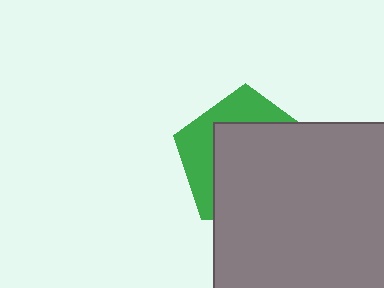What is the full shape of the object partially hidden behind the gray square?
The partially hidden object is a green pentagon.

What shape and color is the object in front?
The object in front is a gray square.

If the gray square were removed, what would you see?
You would see the complete green pentagon.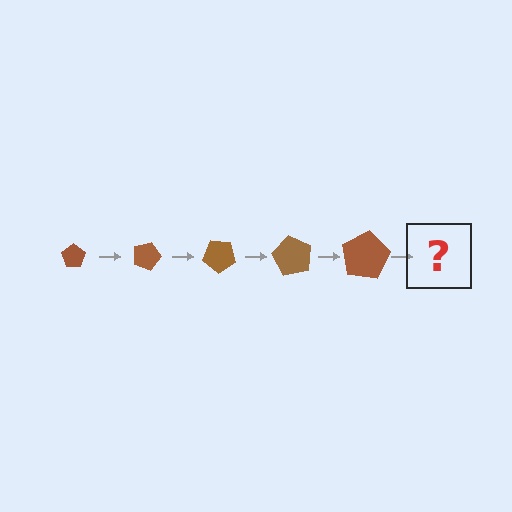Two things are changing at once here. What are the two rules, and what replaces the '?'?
The two rules are that the pentagon grows larger each step and it rotates 20 degrees each step. The '?' should be a pentagon, larger than the previous one and rotated 100 degrees from the start.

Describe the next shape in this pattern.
It should be a pentagon, larger than the previous one and rotated 100 degrees from the start.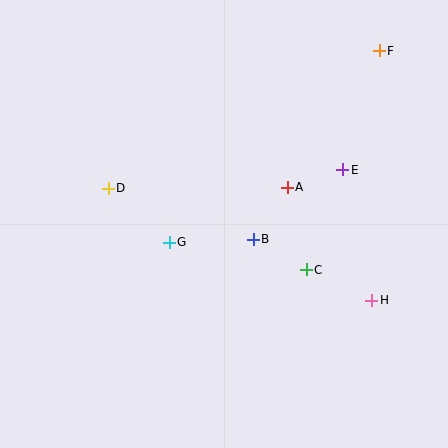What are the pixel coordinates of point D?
Point D is at (108, 188).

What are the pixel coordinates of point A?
Point A is at (287, 187).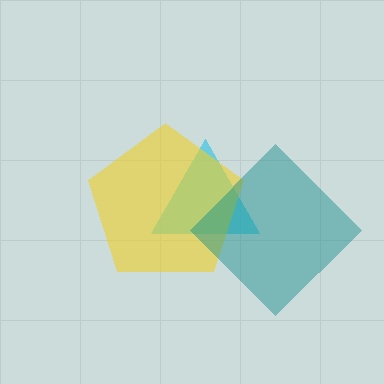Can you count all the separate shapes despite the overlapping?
Yes, there are 3 separate shapes.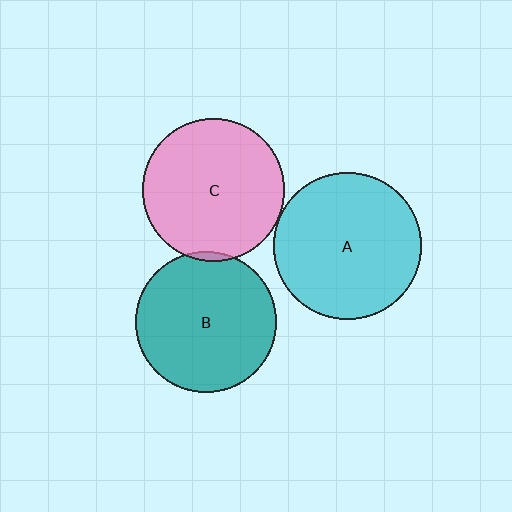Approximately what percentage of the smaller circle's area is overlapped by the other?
Approximately 5%.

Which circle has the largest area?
Circle A (cyan).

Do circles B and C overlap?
Yes.